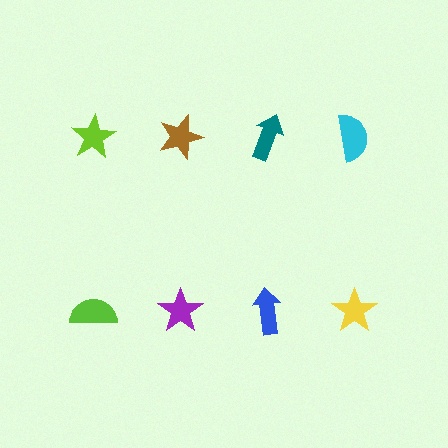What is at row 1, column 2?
A brown star.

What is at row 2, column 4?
A yellow star.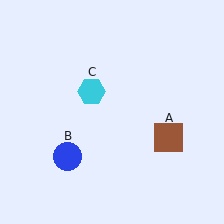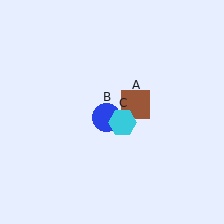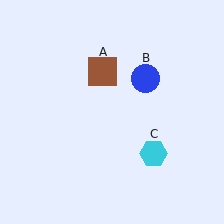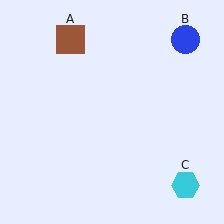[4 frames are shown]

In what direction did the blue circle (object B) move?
The blue circle (object B) moved up and to the right.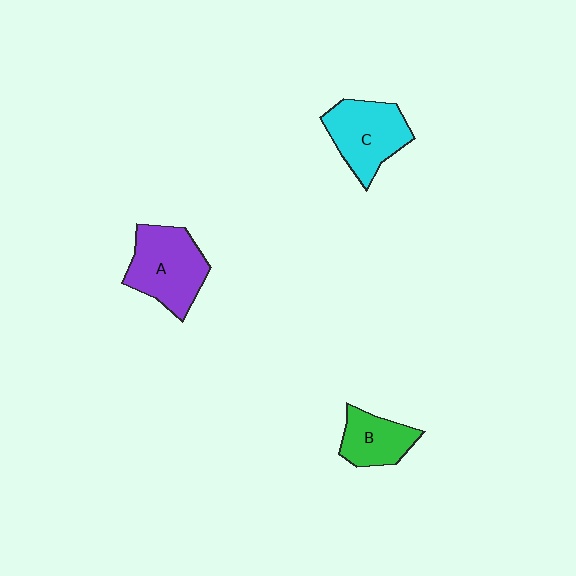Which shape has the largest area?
Shape A (purple).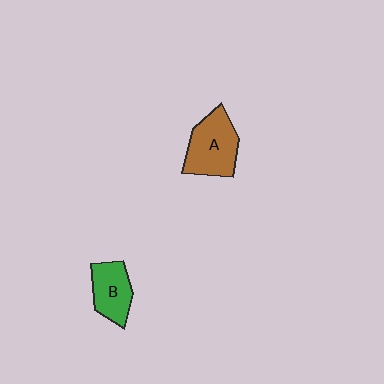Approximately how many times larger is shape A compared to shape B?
Approximately 1.3 times.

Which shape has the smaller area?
Shape B (green).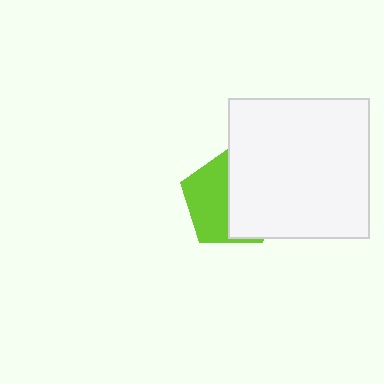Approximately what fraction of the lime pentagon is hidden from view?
Roughly 53% of the lime pentagon is hidden behind the white square.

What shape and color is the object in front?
The object in front is a white square.